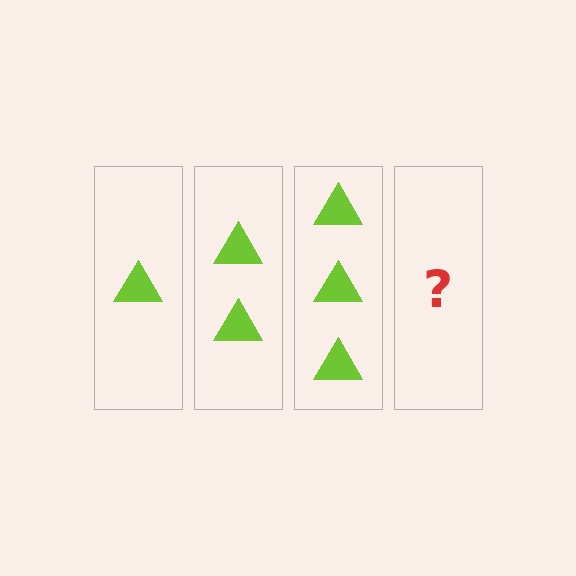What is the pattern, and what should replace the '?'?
The pattern is that each step adds one more triangle. The '?' should be 4 triangles.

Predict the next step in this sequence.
The next step is 4 triangles.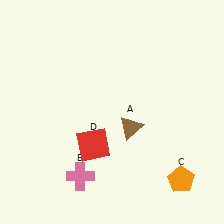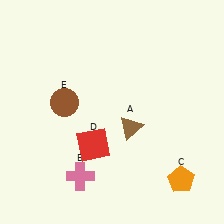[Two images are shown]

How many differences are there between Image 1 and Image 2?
There is 1 difference between the two images.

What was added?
A brown circle (E) was added in Image 2.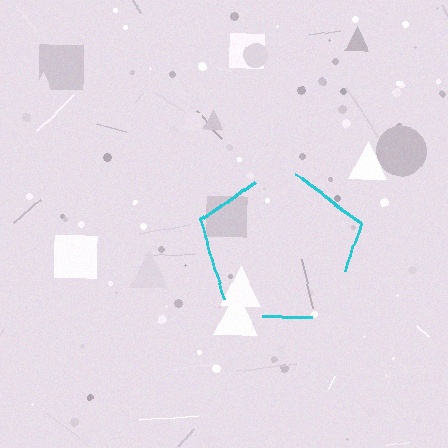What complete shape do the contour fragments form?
The contour fragments form a pentagon.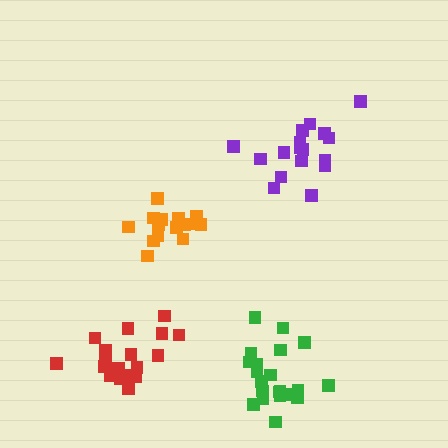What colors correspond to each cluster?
The clusters are colored: purple, red, orange, green.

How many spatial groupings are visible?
There are 4 spatial groupings.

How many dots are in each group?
Group 1: 17 dots, Group 2: 19 dots, Group 3: 16 dots, Group 4: 21 dots (73 total).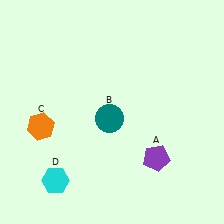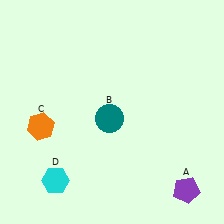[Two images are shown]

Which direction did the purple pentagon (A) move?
The purple pentagon (A) moved down.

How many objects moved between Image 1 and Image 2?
1 object moved between the two images.